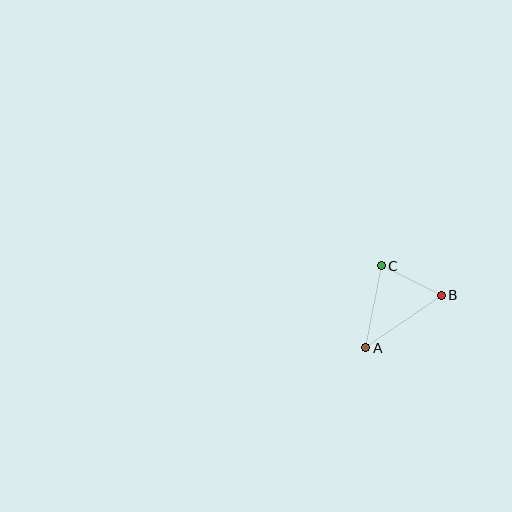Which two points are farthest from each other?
Points A and B are farthest from each other.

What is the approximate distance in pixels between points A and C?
The distance between A and C is approximately 84 pixels.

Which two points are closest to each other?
Points B and C are closest to each other.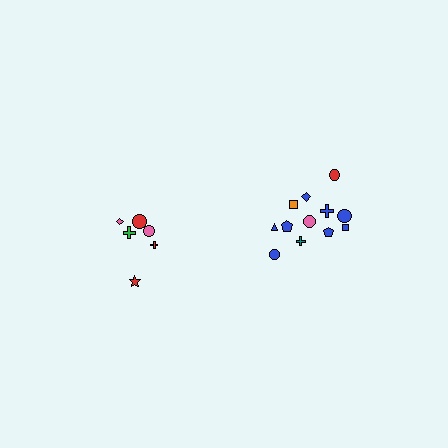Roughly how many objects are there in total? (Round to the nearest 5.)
Roughly 20 objects in total.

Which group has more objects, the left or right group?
The right group.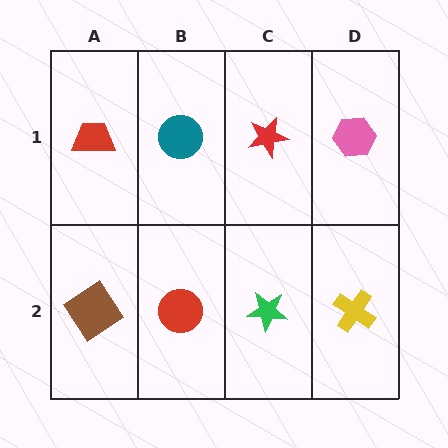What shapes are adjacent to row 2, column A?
A red trapezoid (row 1, column A), a red circle (row 2, column B).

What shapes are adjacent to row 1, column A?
A brown diamond (row 2, column A), a teal circle (row 1, column B).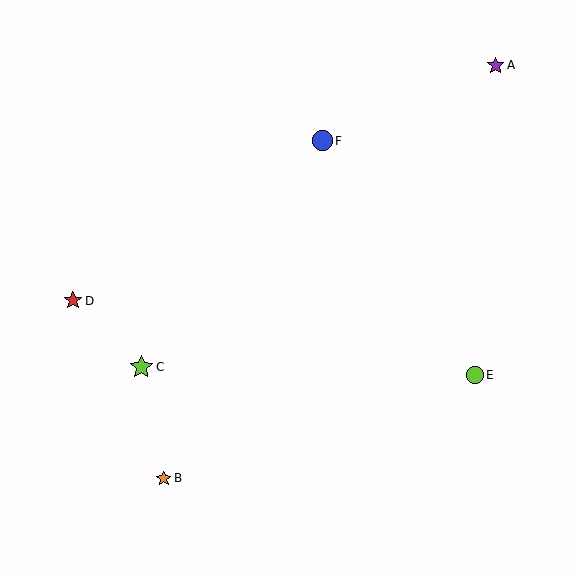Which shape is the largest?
The lime star (labeled C) is the largest.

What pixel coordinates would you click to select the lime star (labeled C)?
Click at (141, 367) to select the lime star C.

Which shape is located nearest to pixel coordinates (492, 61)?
The purple star (labeled A) at (496, 65) is nearest to that location.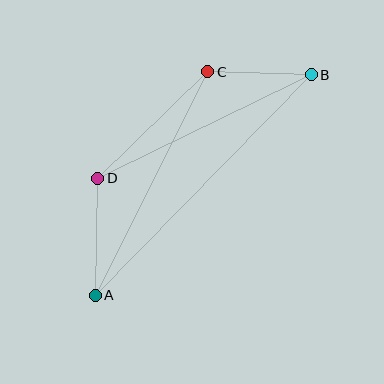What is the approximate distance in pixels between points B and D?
The distance between B and D is approximately 237 pixels.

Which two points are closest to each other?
Points B and C are closest to each other.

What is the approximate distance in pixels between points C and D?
The distance between C and D is approximately 153 pixels.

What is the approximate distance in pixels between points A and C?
The distance between A and C is approximately 250 pixels.